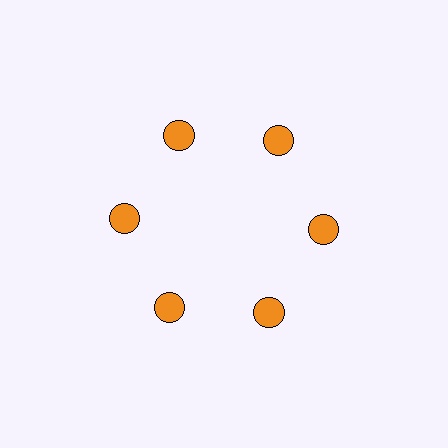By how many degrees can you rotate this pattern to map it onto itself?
The pattern maps onto itself every 60 degrees of rotation.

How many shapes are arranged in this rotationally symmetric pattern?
There are 6 shapes, arranged in 6 groups of 1.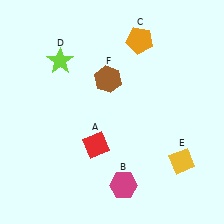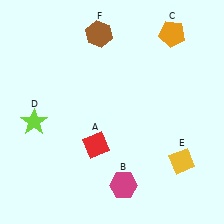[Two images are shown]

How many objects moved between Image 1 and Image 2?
3 objects moved between the two images.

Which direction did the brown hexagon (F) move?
The brown hexagon (F) moved up.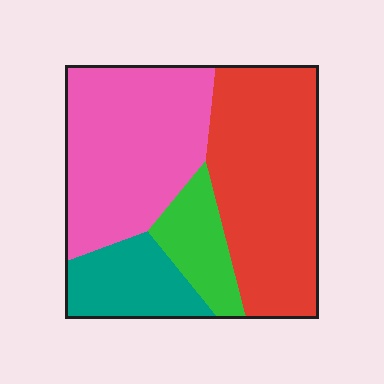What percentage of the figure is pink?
Pink covers 36% of the figure.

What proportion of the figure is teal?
Teal takes up less than a quarter of the figure.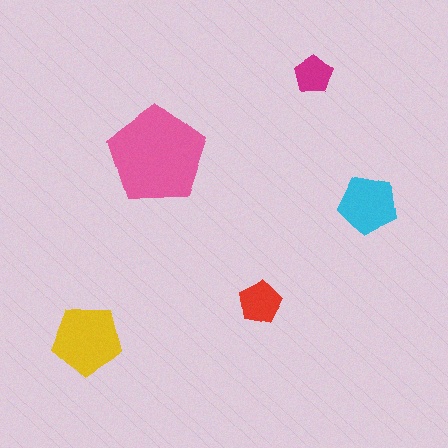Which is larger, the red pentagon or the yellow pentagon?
The yellow one.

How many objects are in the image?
There are 5 objects in the image.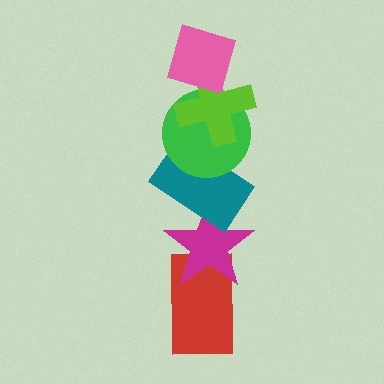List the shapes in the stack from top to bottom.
From top to bottom: the pink diamond, the lime cross, the green circle, the teal rectangle, the magenta star, the red rectangle.